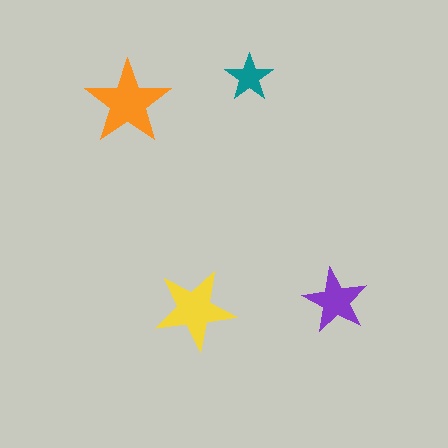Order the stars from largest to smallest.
the orange one, the yellow one, the purple one, the teal one.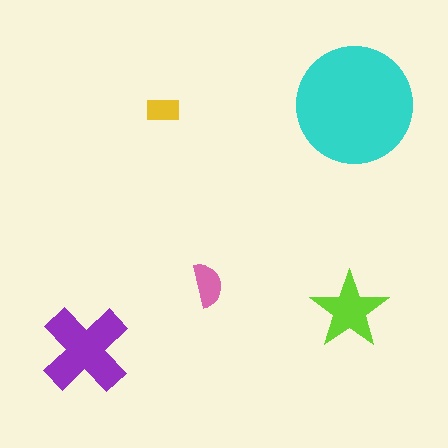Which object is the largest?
The cyan circle.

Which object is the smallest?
The yellow rectangle.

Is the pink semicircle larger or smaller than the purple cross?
Smaller.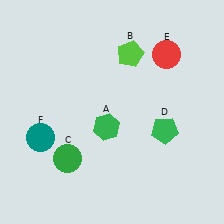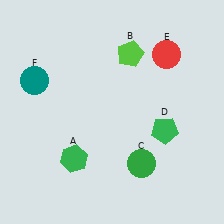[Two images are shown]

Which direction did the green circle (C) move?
The green circle (C) moved right.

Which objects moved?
The objects that moved are: the green hexagon (A), the green circle (C), the teal circle (F).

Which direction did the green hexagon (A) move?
The green hexagon (A) moved left.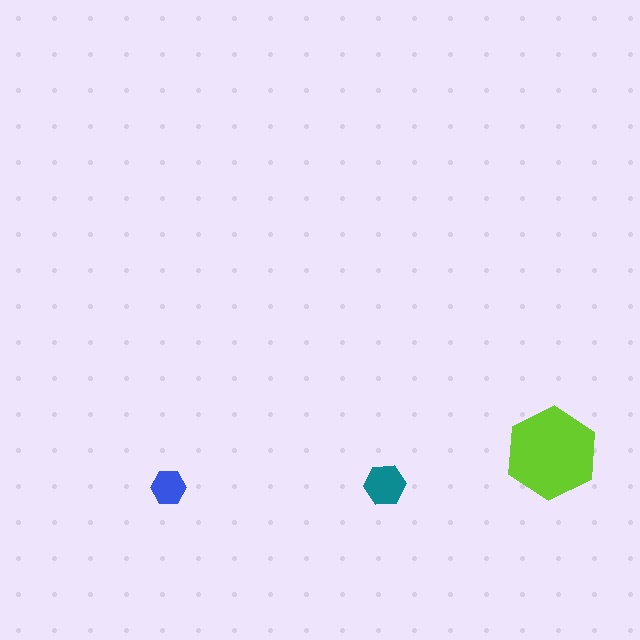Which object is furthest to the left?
The blue hexagon is leftmost.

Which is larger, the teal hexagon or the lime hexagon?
The lime one.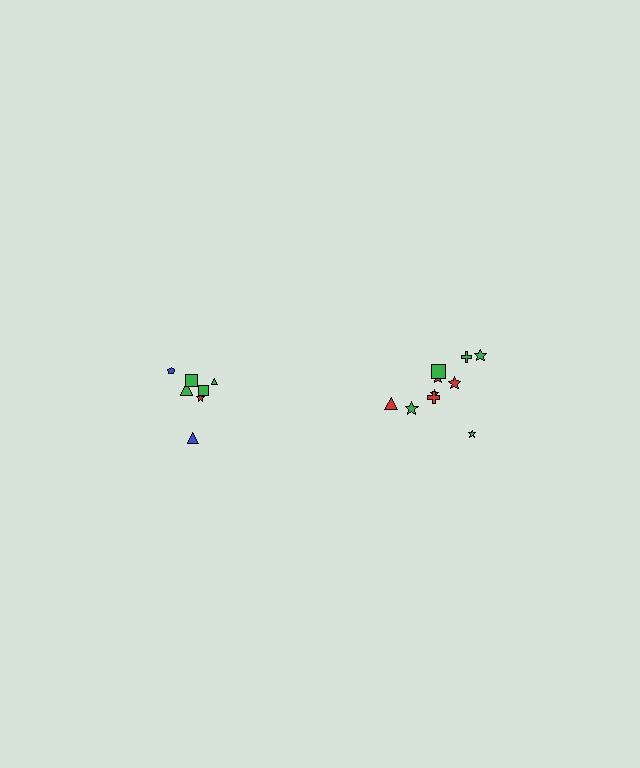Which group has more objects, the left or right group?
The right group.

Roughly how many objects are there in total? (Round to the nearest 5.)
Roughly 15 objects in total.